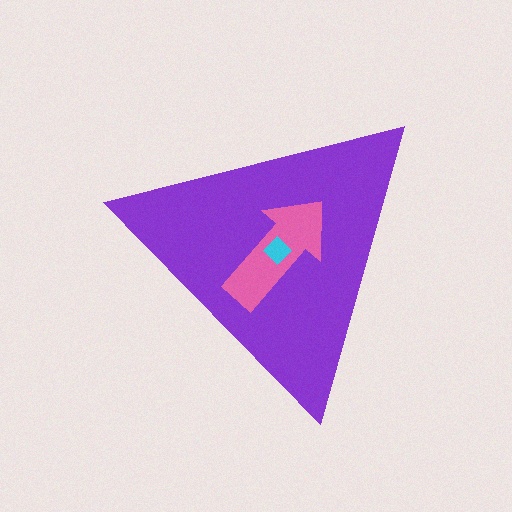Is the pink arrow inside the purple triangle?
Yes.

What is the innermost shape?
The cyan diamond.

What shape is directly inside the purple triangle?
The pink arrow.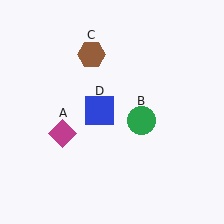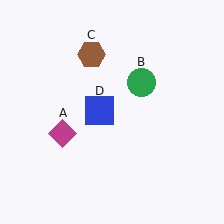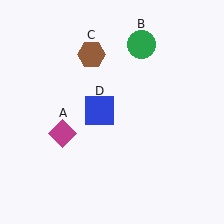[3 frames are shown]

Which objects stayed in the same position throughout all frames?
Magenta diamond (object A) and brown hexagon (object C) and blue square (object D) remained stationary.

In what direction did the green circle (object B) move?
The green circle (object B) moved up.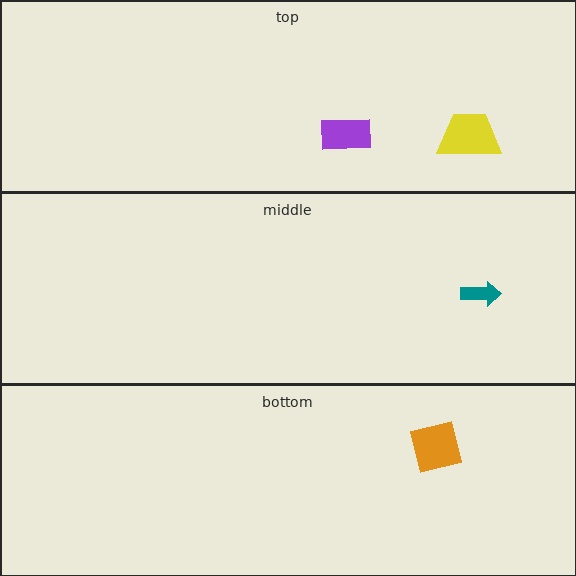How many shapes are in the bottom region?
1.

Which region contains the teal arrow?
The middle region.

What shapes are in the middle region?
The teal arrow.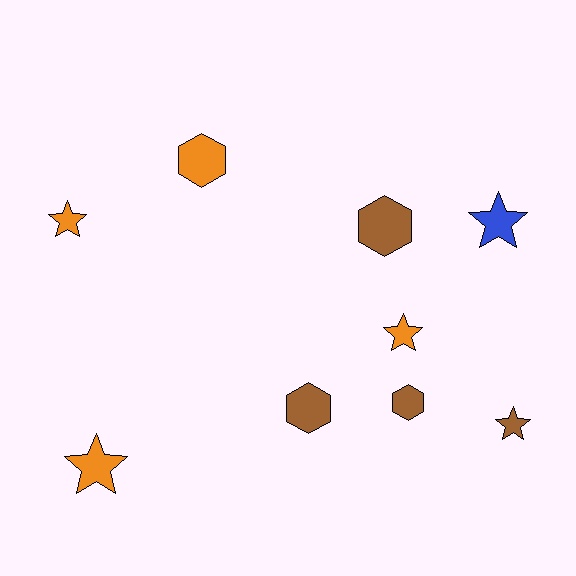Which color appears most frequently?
Brown, with 4 objects.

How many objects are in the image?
There are 9 objects.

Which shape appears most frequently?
Star, with 5 objects.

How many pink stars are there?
There are no pink stars.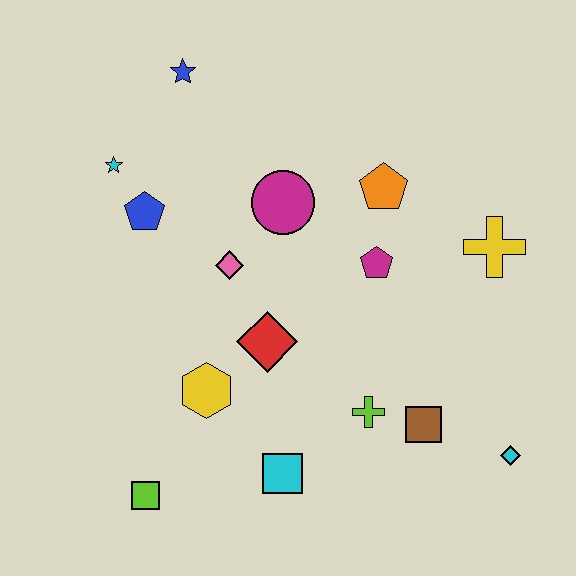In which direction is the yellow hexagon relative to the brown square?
The yellow hexagon is to the left of the brown square.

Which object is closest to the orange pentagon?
The magenta pentagon is closest to the orange pentagon.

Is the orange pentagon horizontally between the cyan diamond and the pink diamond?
Yes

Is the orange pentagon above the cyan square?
Yes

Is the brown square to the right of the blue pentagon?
Yes